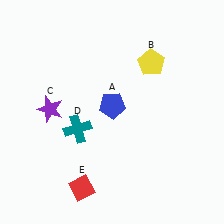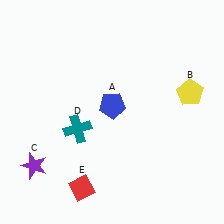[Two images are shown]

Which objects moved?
The objects that moved are: the yellow pentagon (B), the purple star (C).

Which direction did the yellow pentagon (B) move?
The yellow pentagon (B) moved right.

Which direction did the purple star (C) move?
The purple star (C) moved down.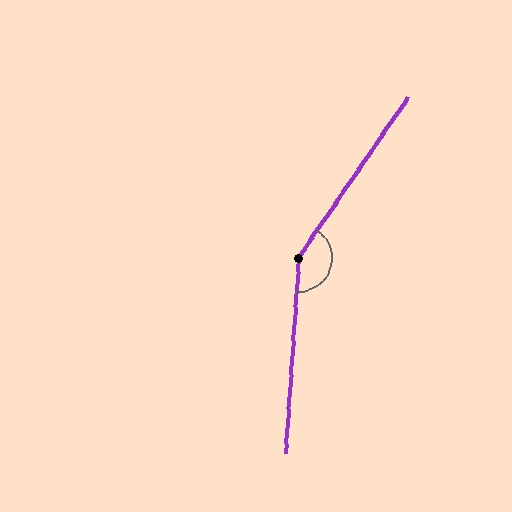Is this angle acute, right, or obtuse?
It is obtuse.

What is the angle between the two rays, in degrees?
Approximately 149 degrees.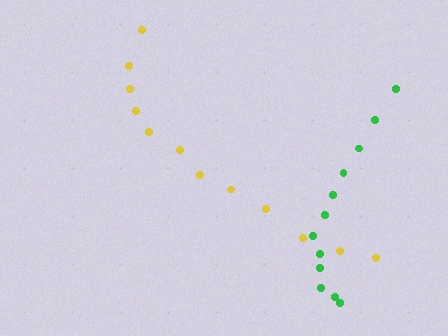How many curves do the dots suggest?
There are 2 distinct paths.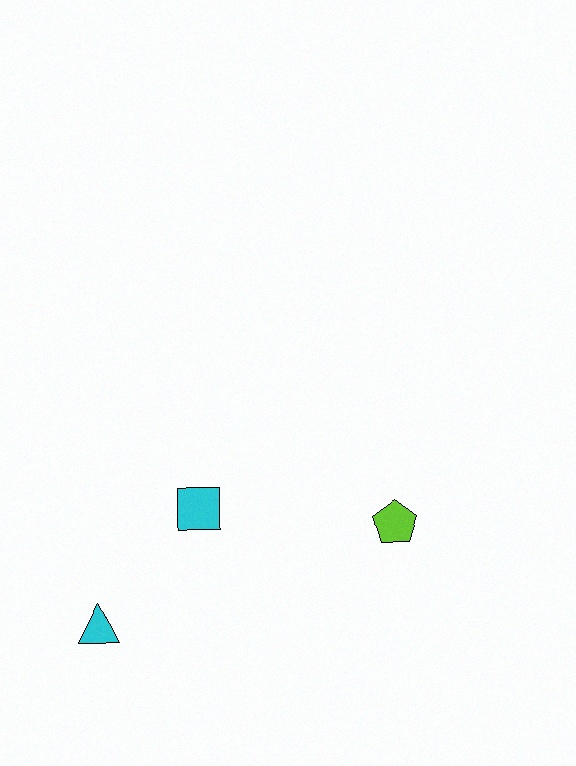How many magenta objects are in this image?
There are no magenta objects.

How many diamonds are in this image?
There are no diamonds.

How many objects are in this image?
There are 3 objects.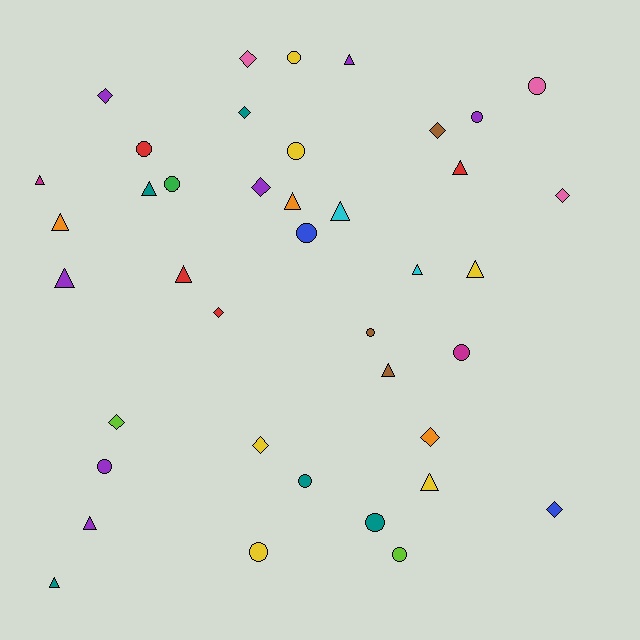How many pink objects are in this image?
There are 3 pink objects.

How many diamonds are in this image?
There are 11 diamonds.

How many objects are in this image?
There are 40 objects.